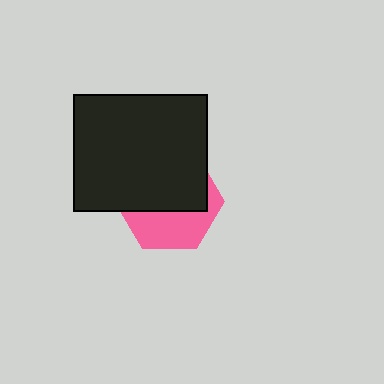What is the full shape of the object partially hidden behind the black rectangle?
The partially hidden object is a pink hexagon.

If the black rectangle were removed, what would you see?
You would see the complete pink hexagon.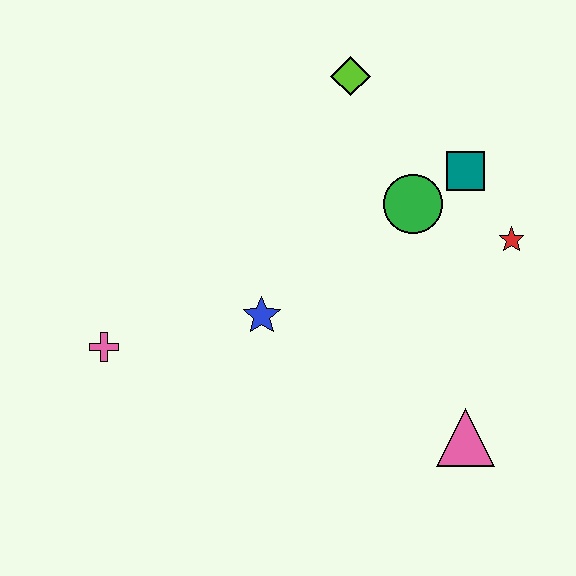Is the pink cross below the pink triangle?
No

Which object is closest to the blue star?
The pink cross is closest to the blue star.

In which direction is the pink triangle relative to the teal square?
The pink triangle is below the teal square.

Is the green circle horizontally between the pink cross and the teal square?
Yes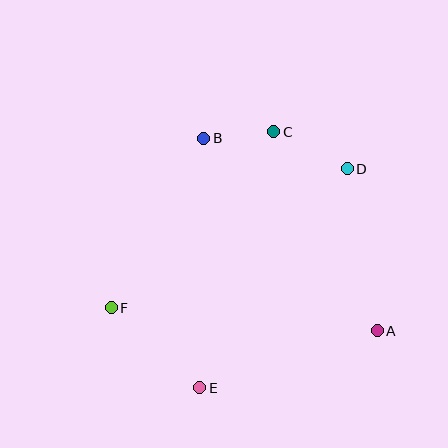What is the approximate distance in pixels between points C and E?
The distance between C and E is approximately 266 pixels.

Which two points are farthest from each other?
Points D and F are farthest from each other.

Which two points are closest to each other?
Points B and C are closest to each other.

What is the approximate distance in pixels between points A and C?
The distance between A and C is approximately 224 pixels.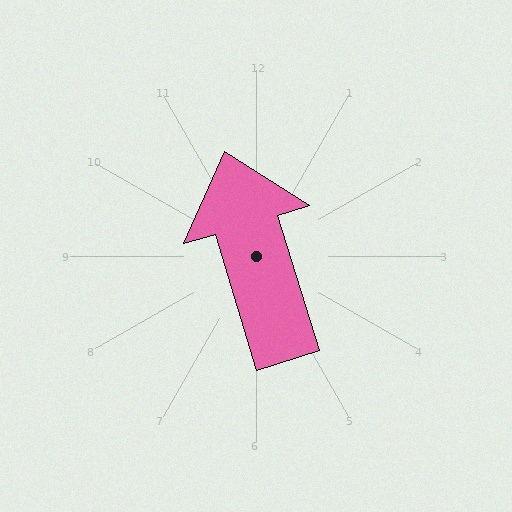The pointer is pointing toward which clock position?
Roughly 11 o'clock.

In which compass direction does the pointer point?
North.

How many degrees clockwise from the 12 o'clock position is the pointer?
Approximately 343 degrees.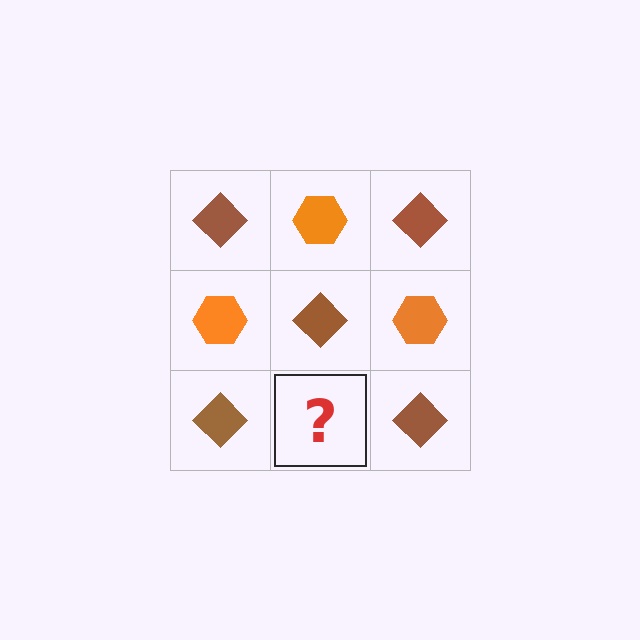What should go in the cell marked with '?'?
The missing cell should contain an orange hexagon.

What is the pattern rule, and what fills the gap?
The rule is that it alternates brown diamond and orange hexagon in a checkerboard pattern. The gap should be filled with an orange hexagon.